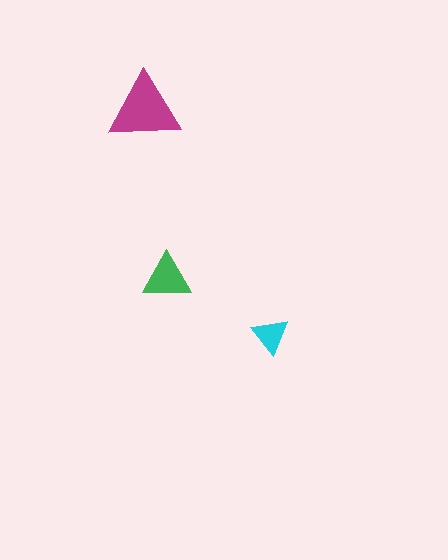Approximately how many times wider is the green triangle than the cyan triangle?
About 1.5 times wider.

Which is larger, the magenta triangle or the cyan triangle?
The magenta one.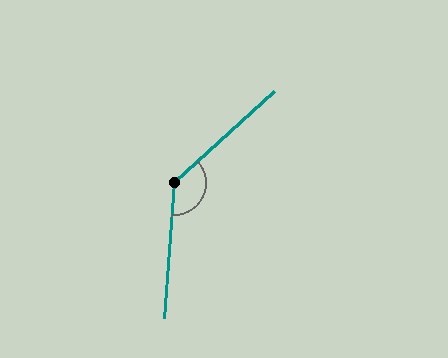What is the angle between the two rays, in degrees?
Approximately 136 degrees.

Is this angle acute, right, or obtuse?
It is obtuse.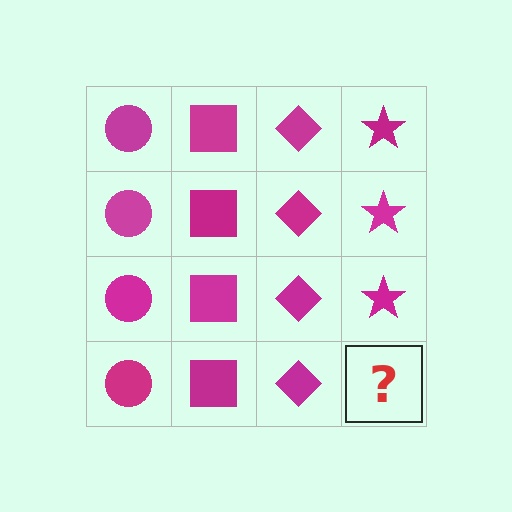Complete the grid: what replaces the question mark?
The question mark should be replaced with a magenta star.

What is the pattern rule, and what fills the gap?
The rule is that each column has a consistent shape. The gap should be filled with a magenta star.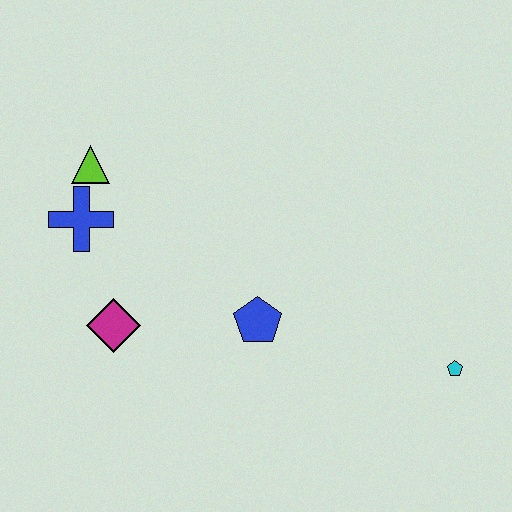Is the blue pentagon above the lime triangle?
No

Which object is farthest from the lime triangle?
The cyan pentagon is farthest from the lime triangle.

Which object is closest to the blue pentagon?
The magenta diamond is closest to the blue pentagon.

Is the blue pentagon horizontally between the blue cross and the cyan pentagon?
Yes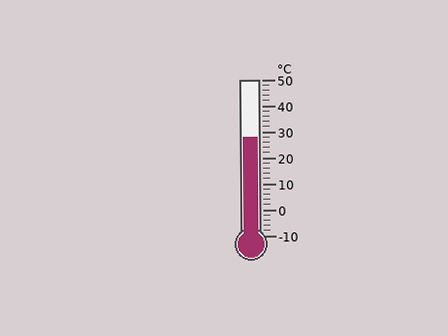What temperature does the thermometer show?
The thermometer shows approximately 28°C.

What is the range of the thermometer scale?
The thermometer scale ranges from -10°C to 50°C.